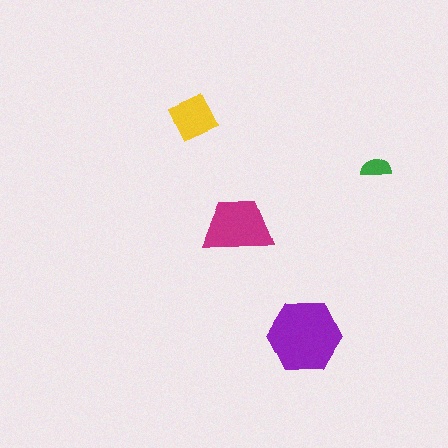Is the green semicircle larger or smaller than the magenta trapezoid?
Smaller.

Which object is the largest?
The purple hexagon.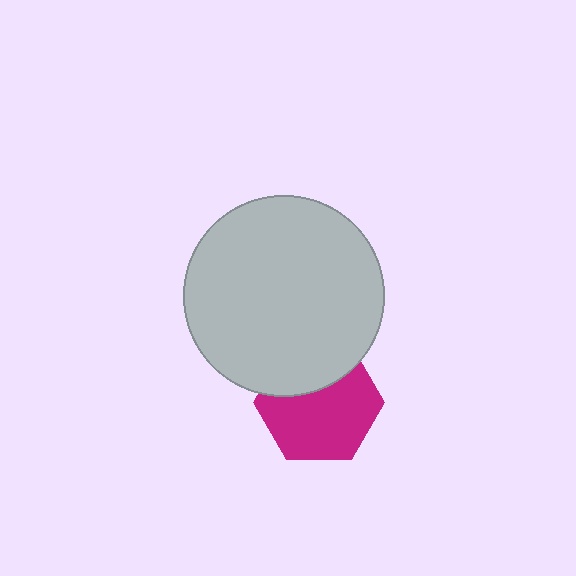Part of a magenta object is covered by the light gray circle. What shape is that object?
It is a hexagon.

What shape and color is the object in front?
The object in front is a light gray circle.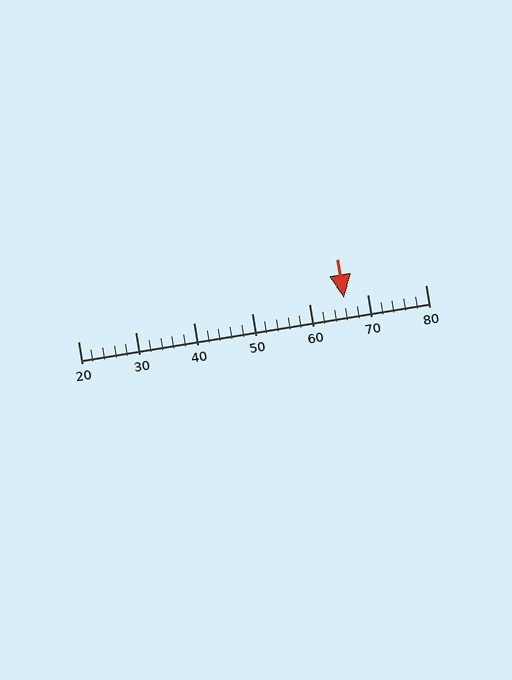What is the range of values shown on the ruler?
The ruler shows values from 20 to 80.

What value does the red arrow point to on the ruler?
The red arrow points to approximately 66.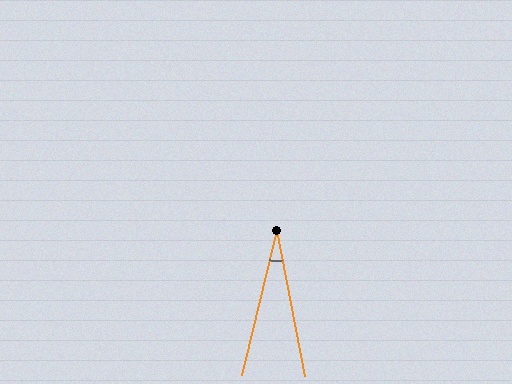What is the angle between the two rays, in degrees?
Approximately 24 degrees.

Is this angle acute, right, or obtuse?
It is acute.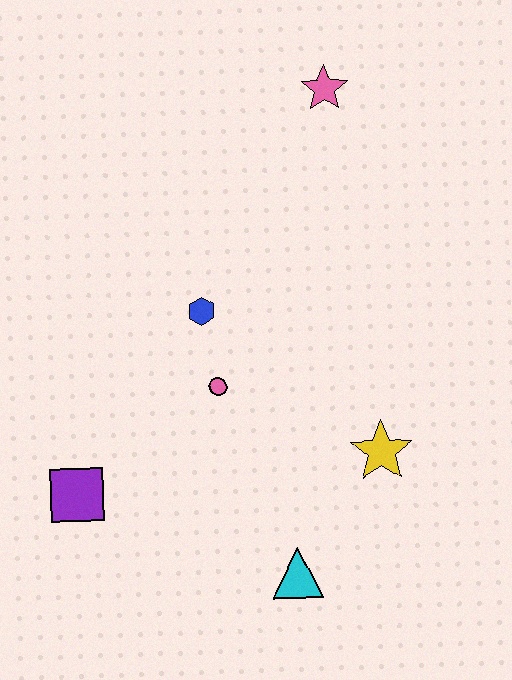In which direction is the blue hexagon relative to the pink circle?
The blue hexagon is above the pink circle.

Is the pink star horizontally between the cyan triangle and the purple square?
No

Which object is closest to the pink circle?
The blue hexagon is closest to the pink circle.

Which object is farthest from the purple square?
The pink star is farthest from the purple square.